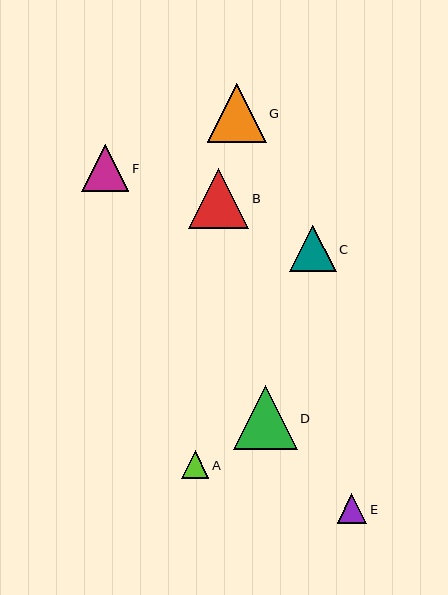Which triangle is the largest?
Triangle D is the largest with a size of approximately 64 pixels.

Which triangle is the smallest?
Triangle A is the smallest with a size of approximately 28 pixels.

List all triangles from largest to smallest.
From largest to smallest: D, B, G, F, C, E, A.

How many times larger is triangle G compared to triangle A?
Triangle G is approximately 2.1 times the size of triangle A.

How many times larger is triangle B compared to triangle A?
Triangle B is approximately 2.2 times the size of triangle A.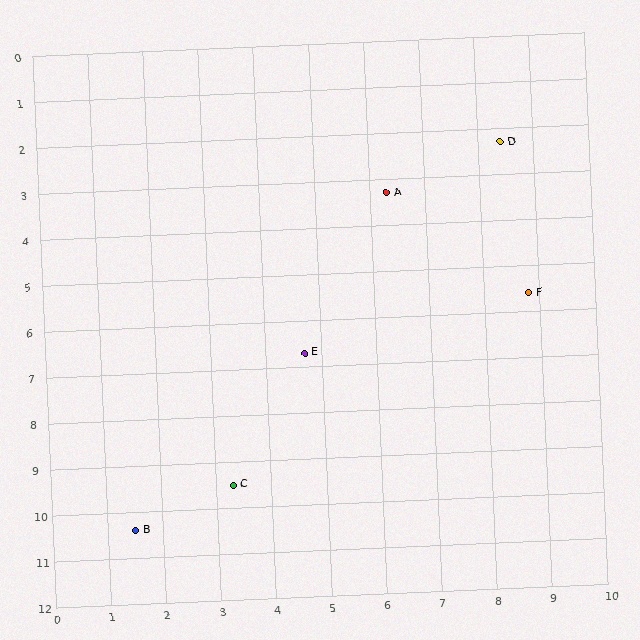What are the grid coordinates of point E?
Point E is at approximately (4.7, 6.7).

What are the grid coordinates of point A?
Point A is at approximately (6.3, 3.3).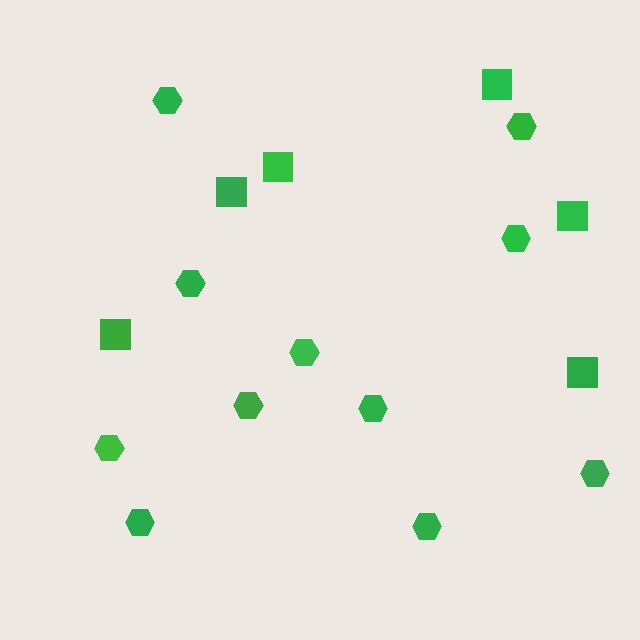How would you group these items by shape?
There are 2 groups: one group of hexagons (11) and one group of squares (6).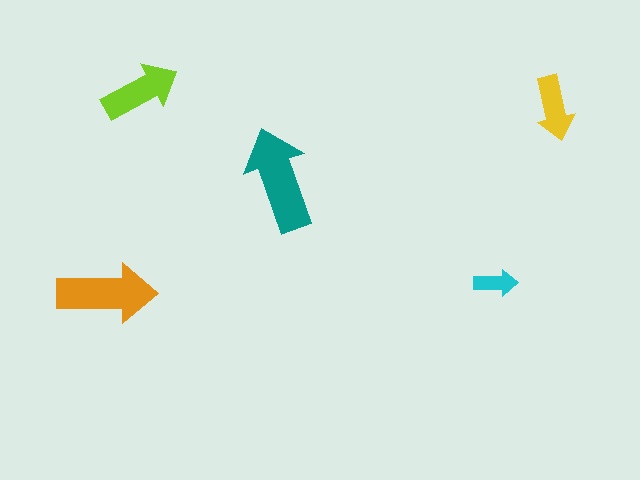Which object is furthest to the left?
The orange arrow is leftmost.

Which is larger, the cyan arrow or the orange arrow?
The orange one.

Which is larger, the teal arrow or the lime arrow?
The teal one.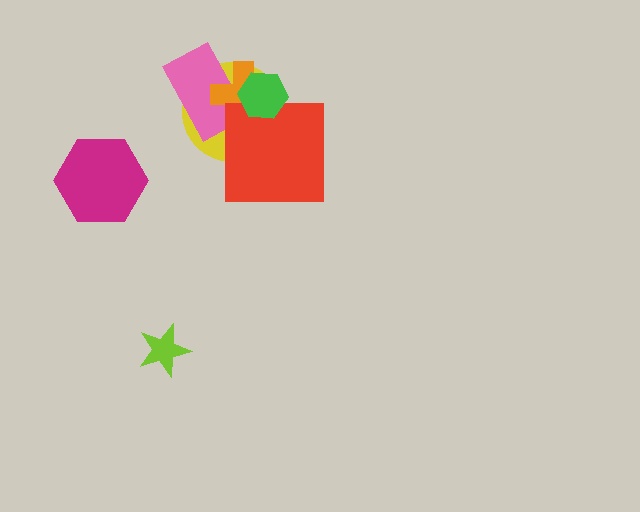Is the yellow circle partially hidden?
Yes, it is partially covered by another shape.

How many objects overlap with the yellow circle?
4 objects overlap with the yellow circle.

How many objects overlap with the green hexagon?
4 objects overlap with the green hexagon.